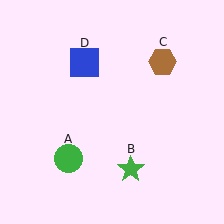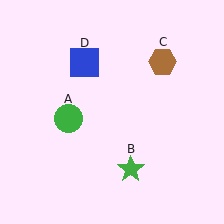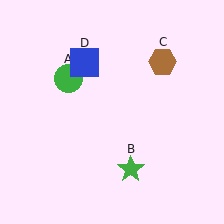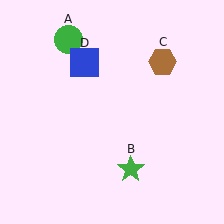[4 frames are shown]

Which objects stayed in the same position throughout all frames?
Green star (object B) and brown hexagon (object C) and blue square (object D) remained stationary.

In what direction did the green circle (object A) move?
The green circle (object A) moved up.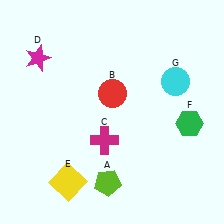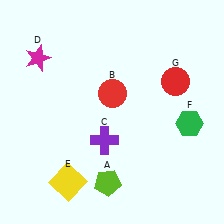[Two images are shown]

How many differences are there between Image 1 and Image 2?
There are 2 differences between the two images.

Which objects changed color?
C changed from magenta to purple. G changed from cyan to red.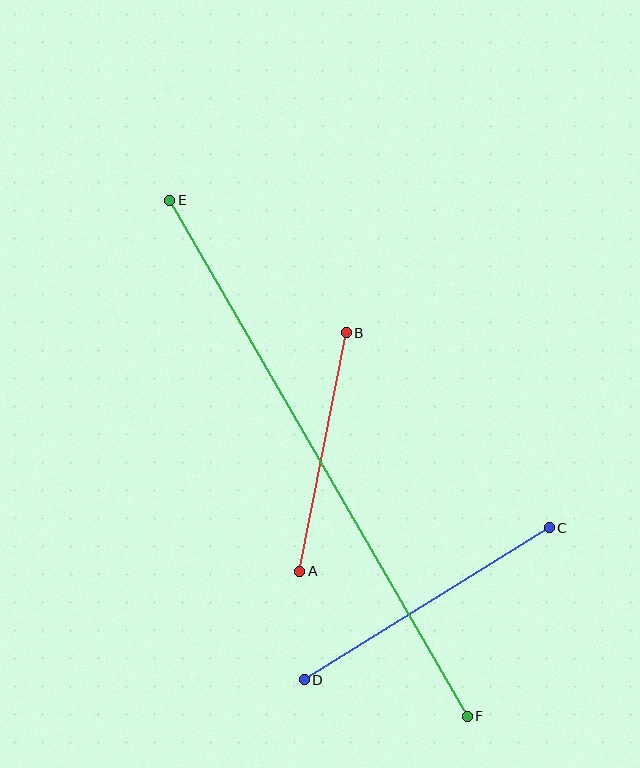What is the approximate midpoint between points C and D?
The midpoint is at approximately (427, 604) pixels.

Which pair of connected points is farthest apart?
Points E and F are farthest apart.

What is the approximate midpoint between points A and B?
The midpoint is at approximately (323, 452) pixels.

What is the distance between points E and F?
The distance is approximately 596 pixels.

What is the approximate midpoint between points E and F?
The midpoint is at approximately (319, 458) pixels.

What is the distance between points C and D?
The distance is approximately 288 pixels.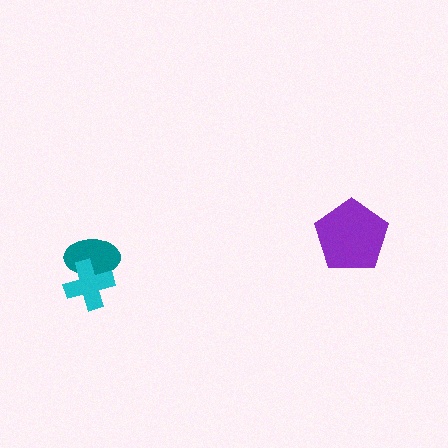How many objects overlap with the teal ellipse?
1 object overlaps with the teal ellipse.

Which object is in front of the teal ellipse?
The cyan cross is in front of the teal ellipse.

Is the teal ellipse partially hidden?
Yes, it is partially covered by another shape.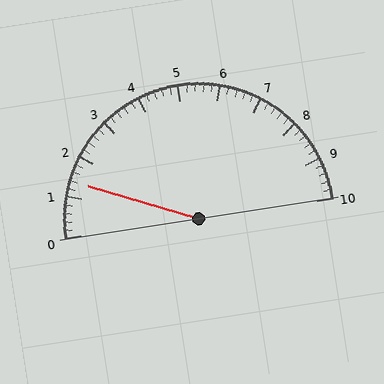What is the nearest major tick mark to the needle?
The nearest major tick mark is 1.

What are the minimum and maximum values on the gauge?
The gauge ranges from 0 to 10.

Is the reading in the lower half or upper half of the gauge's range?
The reading is in the lower half of the range (0 to 10).